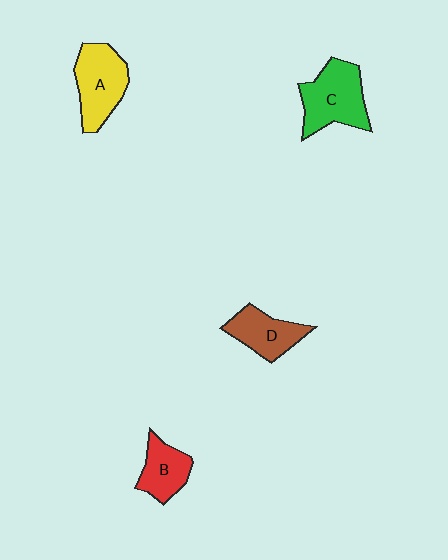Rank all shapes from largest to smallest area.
From largest to smallest: C (green), A (yellow), D (brown), B (red).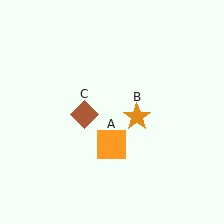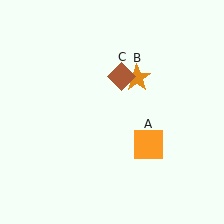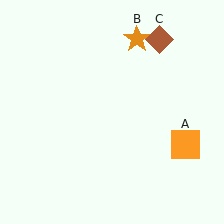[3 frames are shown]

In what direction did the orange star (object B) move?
The orange star (object B) moved up.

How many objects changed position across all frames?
3 objects changed position: orange square (object A), orange star (object B), brown diamond (object C).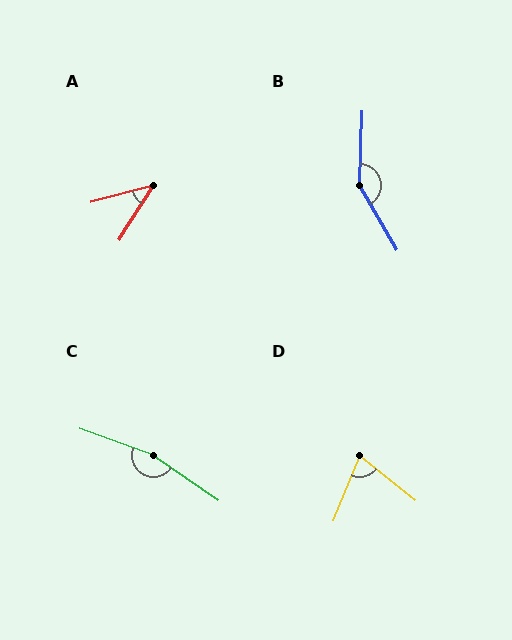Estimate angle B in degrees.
Approximately 148 degrees.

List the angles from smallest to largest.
A (42°), D (73°), B (148°), C (165°).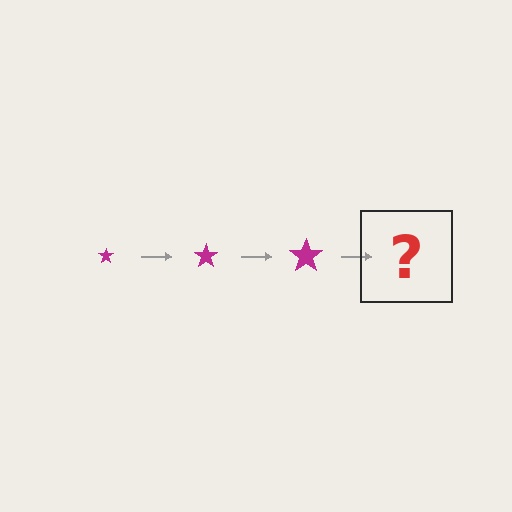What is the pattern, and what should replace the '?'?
The pattern is that the star gets progressively larger each step. The '?' should be a magenta star, larger than the previous one.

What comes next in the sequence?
The next element should be a magenta star, larger than the previous one.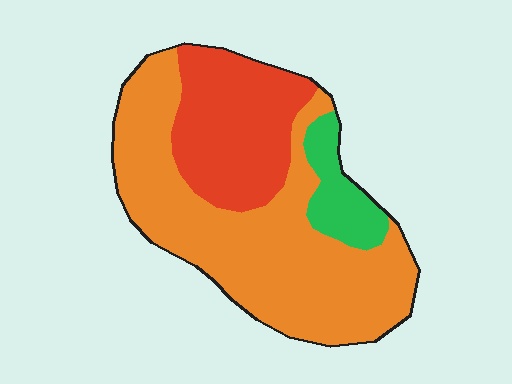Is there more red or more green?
Red.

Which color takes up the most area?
Orange, at roughly 60%.